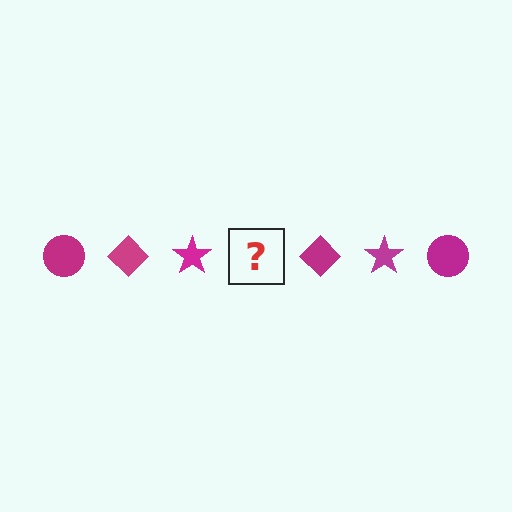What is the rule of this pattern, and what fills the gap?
The rule is that the pattern cycles through circle, diamond, star shapes in magenta. The gap should be filled with a magenta circle.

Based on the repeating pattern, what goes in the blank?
The blank should be a magenta circle.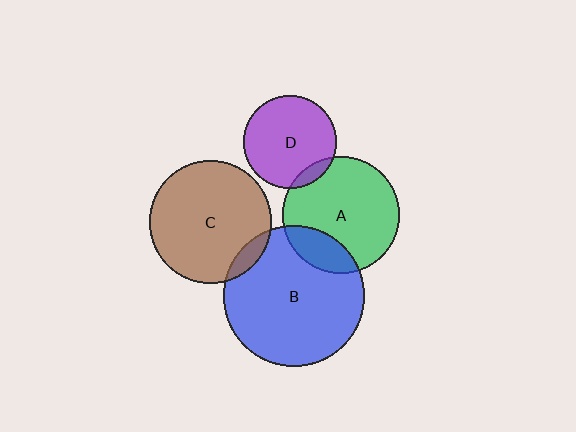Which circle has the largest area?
Circle B (blue).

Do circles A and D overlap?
Yes.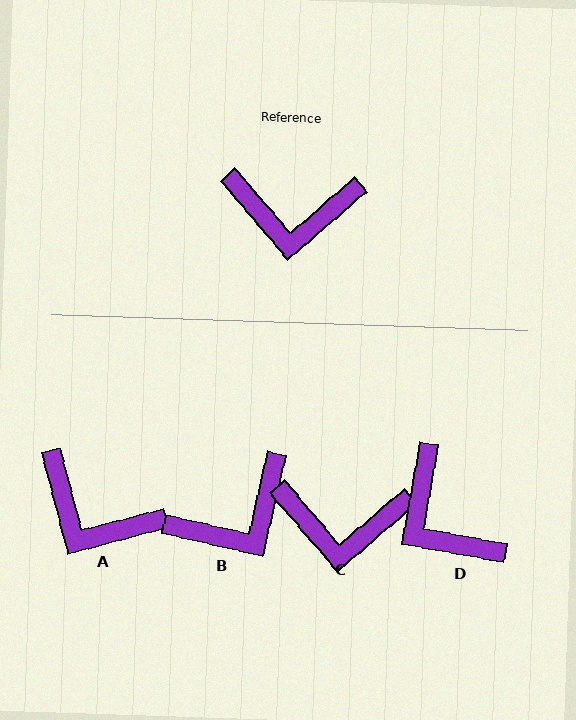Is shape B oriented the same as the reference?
No, it is off by about 36 degrees.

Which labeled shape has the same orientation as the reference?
C.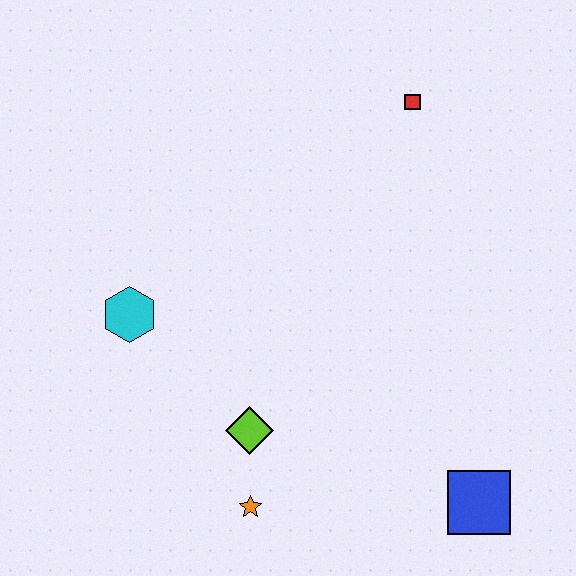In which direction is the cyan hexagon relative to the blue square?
The cyan hexagon is to the left of the blue square.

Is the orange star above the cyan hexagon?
No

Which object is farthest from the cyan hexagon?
The blue square is farthest from the cyan hexagon.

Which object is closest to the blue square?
The orange star is closest to the blue square.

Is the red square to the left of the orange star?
No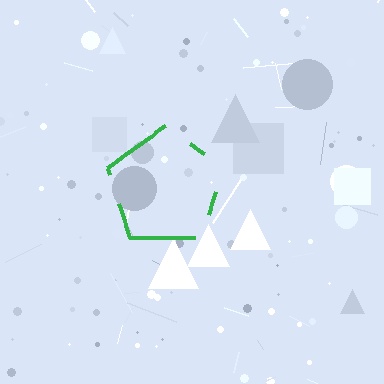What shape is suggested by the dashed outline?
The dashed outline suggests a pentagon.